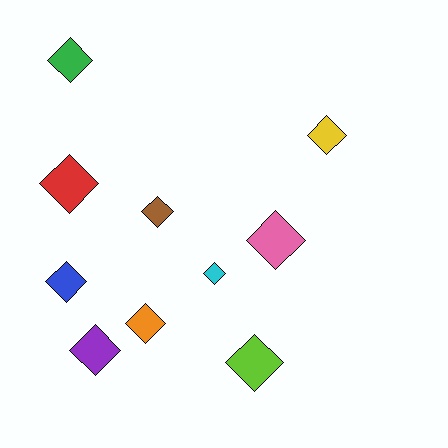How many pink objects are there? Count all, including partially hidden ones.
There is 1 pink object.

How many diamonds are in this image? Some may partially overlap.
There are 10 diamonds.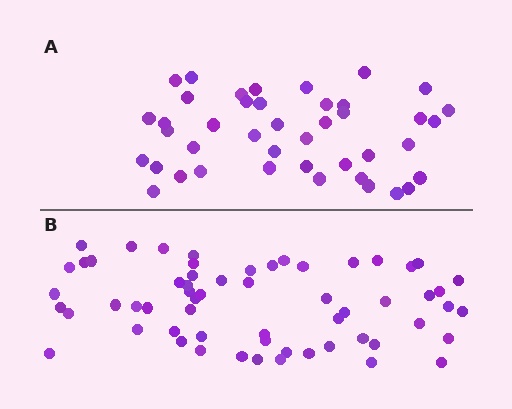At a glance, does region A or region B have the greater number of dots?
Region B (the bottom region) has more dots.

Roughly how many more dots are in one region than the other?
Region B has approximately 20 more dots than region A.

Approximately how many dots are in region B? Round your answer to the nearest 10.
About 60 dots.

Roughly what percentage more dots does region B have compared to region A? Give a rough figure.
About 45% more.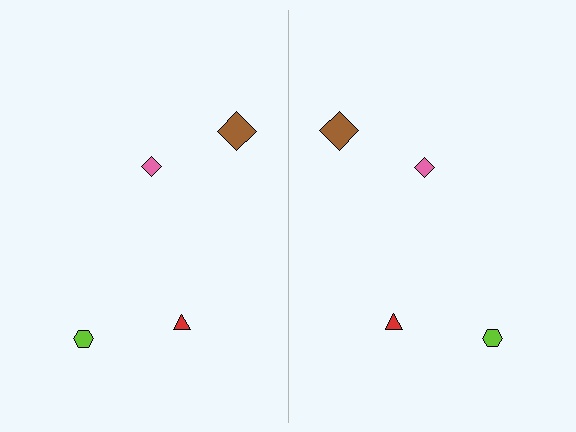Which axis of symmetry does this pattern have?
The pattern has a vertical axis of symmetry running through the center of the image.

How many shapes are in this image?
There are 8 shapes in this image.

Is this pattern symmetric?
Yes, this pattern has bilateral (reflection) symmetry.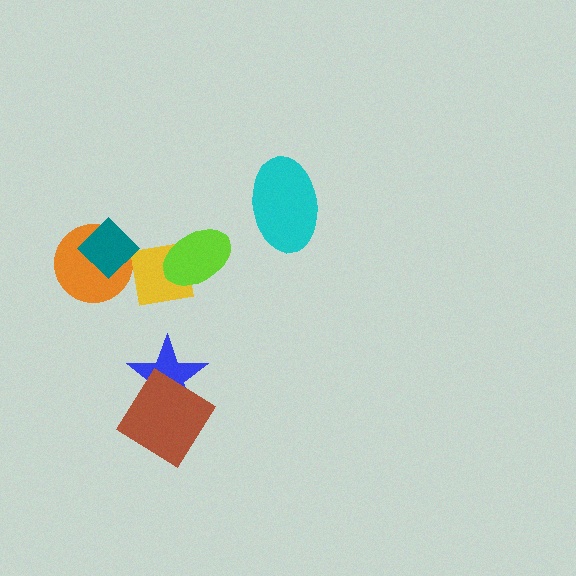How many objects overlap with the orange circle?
1 object overlaps with the orange circle.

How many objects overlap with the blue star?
1 object overlaps with the blue star.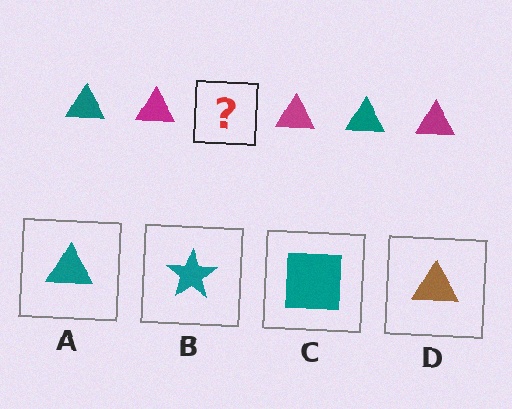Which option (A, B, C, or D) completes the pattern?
A.